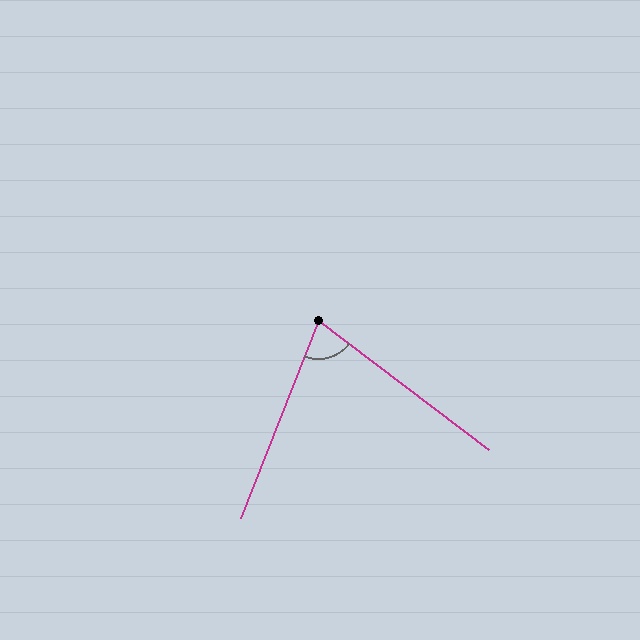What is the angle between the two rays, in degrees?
Approximately 74 degrees.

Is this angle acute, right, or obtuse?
It is acute.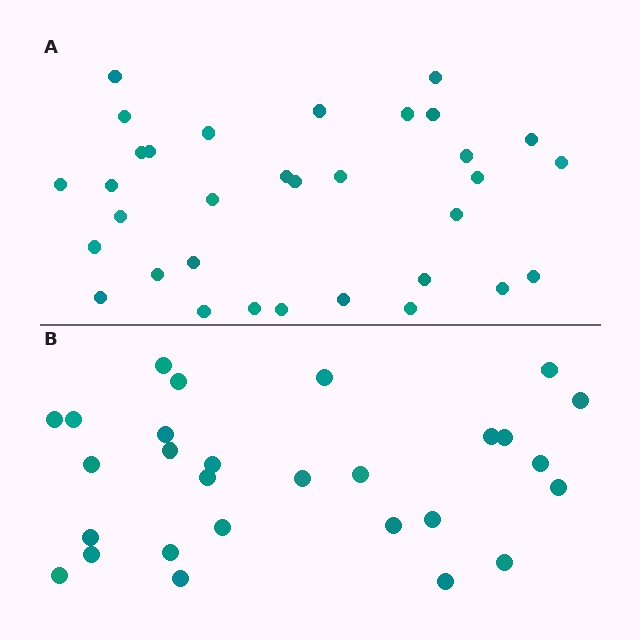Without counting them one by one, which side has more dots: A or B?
Region A (the top region) has more dots.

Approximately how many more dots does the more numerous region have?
Region A has about 5 more dots than region B.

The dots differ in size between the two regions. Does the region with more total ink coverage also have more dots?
No. Region B has more total ink coverage because its dots are larger, but region A actually contains more individual dots. Total area can be misleading — the number of items is what matters here.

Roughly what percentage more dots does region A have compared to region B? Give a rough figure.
About 20% more.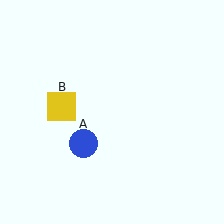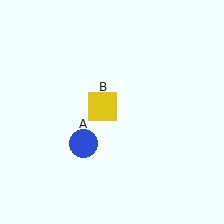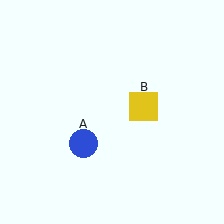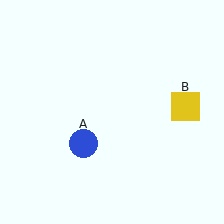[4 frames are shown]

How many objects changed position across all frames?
1 object changed position: yellow square (object B).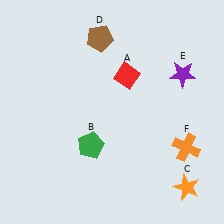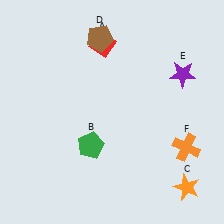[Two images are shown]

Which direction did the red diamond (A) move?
The red diamond (A) moved up.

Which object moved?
The red diamond (A) moved up.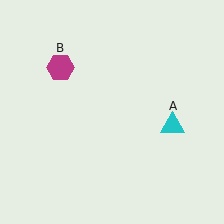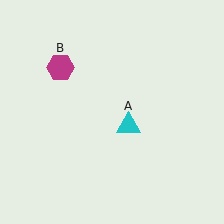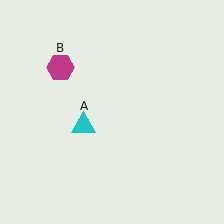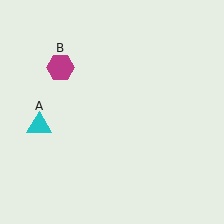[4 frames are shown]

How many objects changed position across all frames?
1 object changed position: cyan triangle (object A).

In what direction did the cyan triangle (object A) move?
The cyan triangle (object A) moved left.